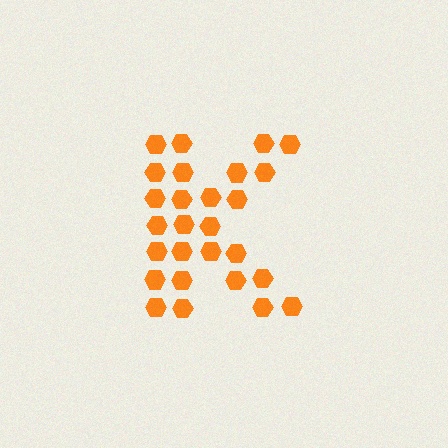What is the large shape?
The large shape is the letter K.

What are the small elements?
The small elements are hexagons.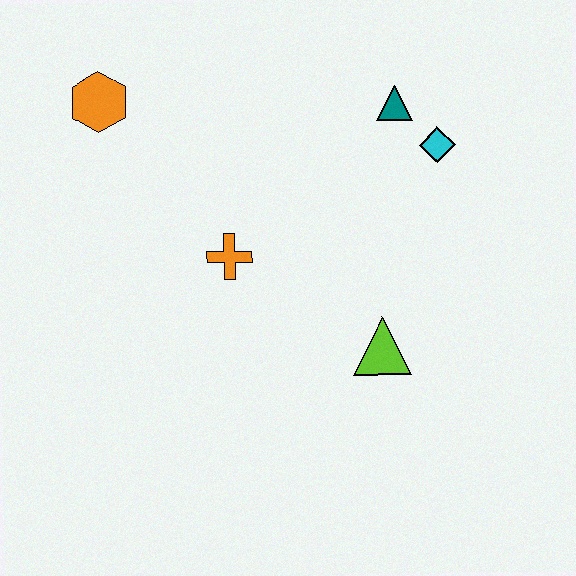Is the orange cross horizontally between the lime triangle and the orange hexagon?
Yes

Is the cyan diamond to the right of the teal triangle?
Yes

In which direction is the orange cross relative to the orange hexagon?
The orange cross is below the orange hexagon.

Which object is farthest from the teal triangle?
The orange hexagon is farthest from the teal triangle.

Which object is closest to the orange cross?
The lime triangle is closest to the orange cross.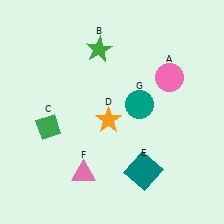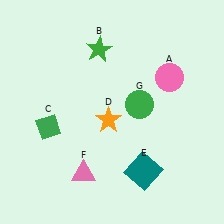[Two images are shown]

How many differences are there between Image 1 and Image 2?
There is 1 difference between the two images.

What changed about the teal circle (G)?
In Image 1, G is teal. In Image 2, it changed to green.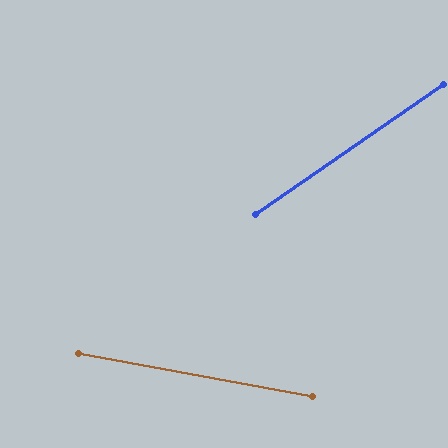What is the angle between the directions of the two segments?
Approximately 45 degrees.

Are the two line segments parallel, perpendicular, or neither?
Neither parallel nor perpendicular — they differ by about 45°.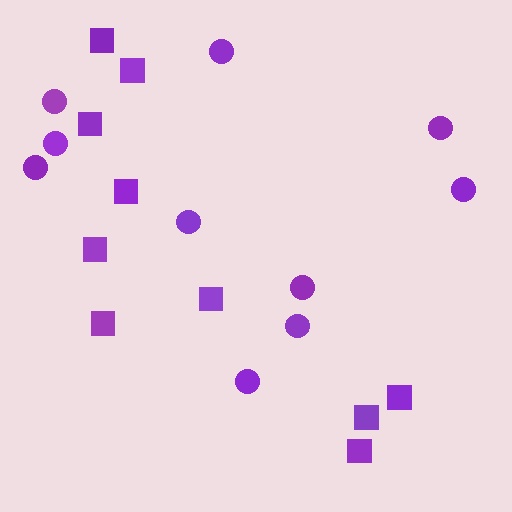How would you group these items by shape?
There are 2 groups: one group of squares (10) and one group of circles (10).